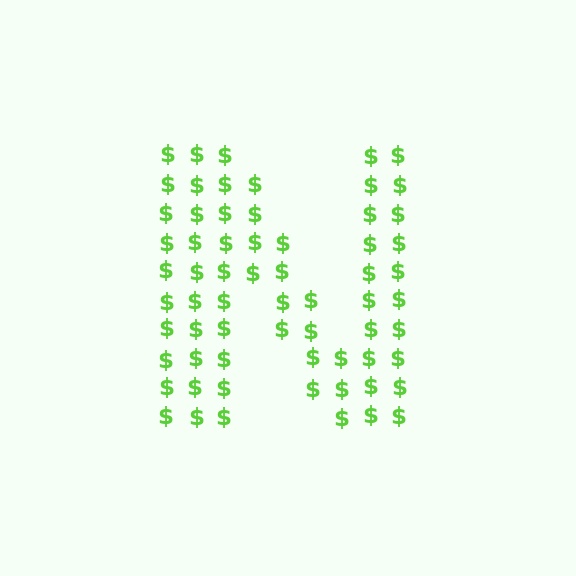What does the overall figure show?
The overall figure shows the letter N.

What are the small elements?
The small elements are dollar signs.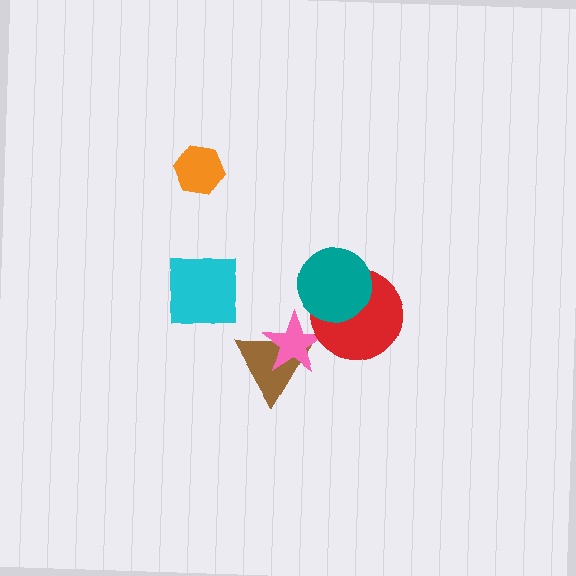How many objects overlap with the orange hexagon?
0 objects overlap with the orange hexagon.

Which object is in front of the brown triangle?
The pink star is in front of the brown triangle.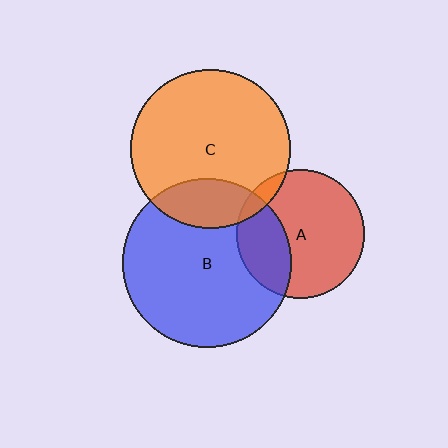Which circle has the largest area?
Circle B (blue).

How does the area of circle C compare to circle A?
Approximately 1.5 times.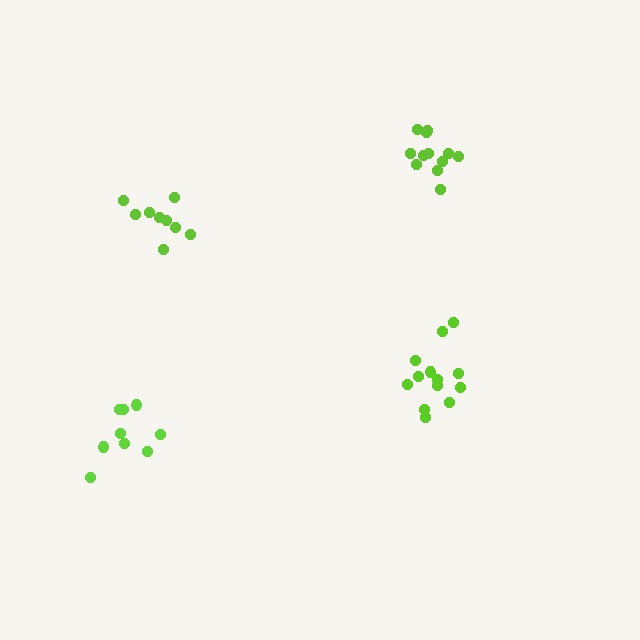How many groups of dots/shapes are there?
There are 4 groups.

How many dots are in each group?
Group 1: 12 dots, Group 2: 13 dots, Group 3: 9 dots, Group 4: 9 dots (43 total).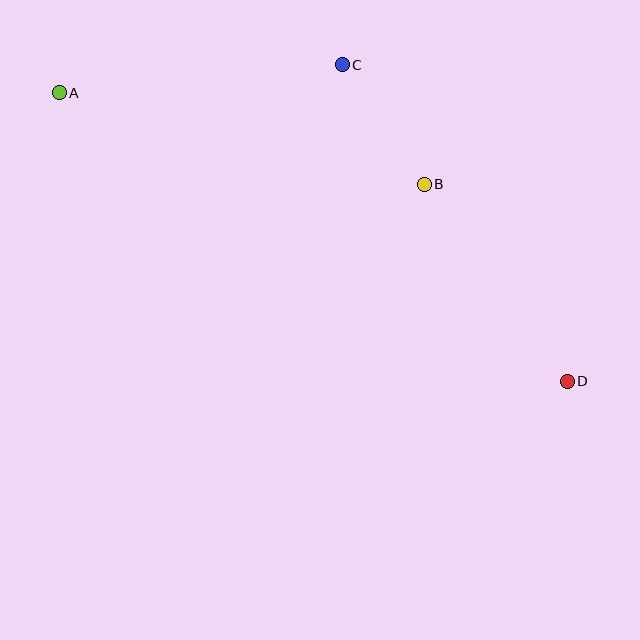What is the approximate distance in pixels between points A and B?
The distance between A and B is approximately 376 pixels.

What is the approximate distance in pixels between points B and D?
The distance between B and D is approximately 243 pixels.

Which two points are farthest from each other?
Points A and D are farthest from each other.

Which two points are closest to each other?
Points B and C are closest to each other.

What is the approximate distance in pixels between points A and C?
The distance between A and C is approximately 285 pixels.